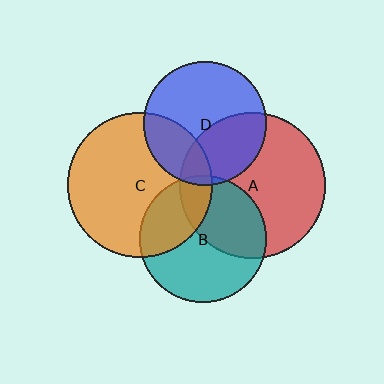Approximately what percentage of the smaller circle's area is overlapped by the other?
Approximately 25%.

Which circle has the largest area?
Circle A (red).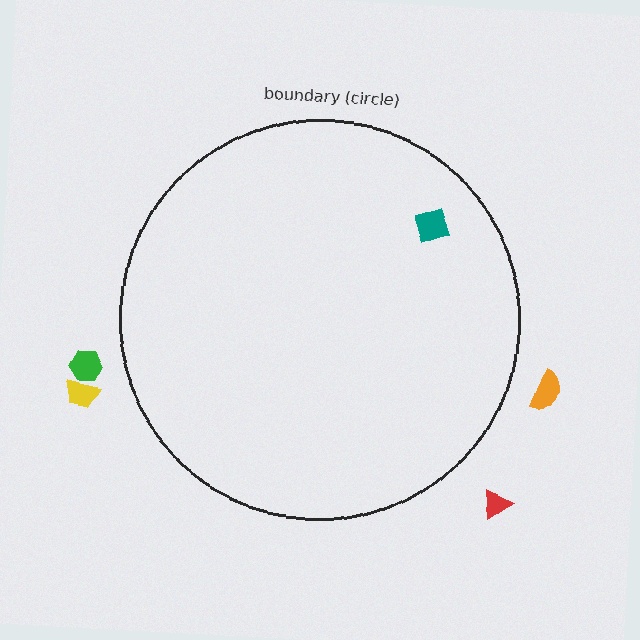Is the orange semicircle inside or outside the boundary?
Outside.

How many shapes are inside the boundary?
1 inside, 4 outside.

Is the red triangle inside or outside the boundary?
Outside.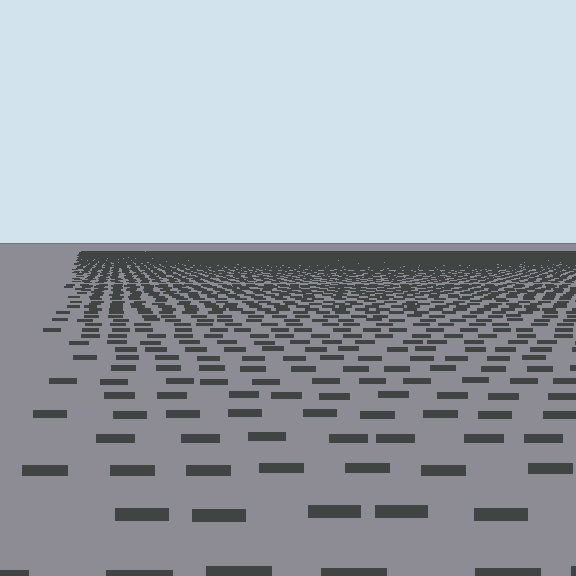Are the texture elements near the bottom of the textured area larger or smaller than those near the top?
Larger. Near the bottom, elements are closer to the viewer and appear at a bigger on-screen size.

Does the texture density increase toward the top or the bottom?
Density increases toward the top.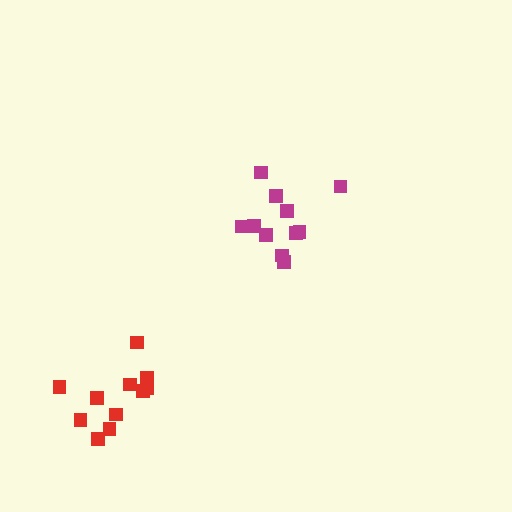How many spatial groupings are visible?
There are 2 spatial groupings.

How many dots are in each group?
Group 1: 11 dots, Group 2: 11 dots (22 total).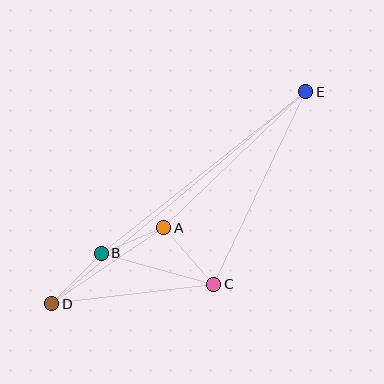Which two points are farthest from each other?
Points D and E are farthest from each other.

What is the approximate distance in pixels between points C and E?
The distance between C and E is approximately 213 pixels.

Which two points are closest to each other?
Points A and B are closest to each other.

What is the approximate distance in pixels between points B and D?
The distance between B and D is approximately 71 pixels.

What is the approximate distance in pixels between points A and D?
The distance between A and D is approximately 135 pixels.